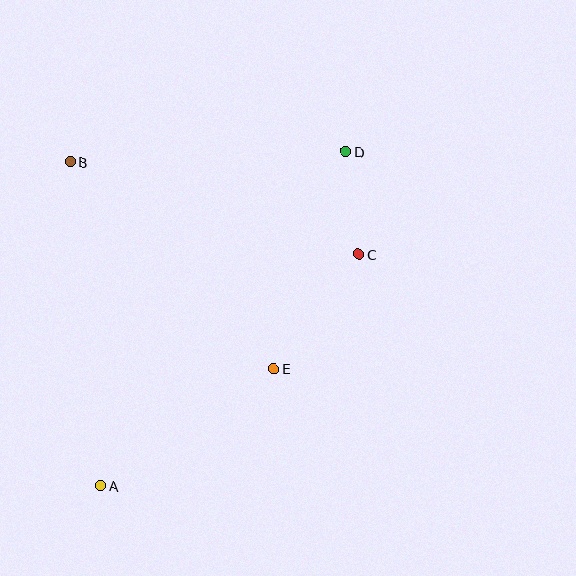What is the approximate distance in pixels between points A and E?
The distance between A and E is approximately 209 pixels.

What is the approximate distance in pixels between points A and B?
The distance between A and B is approximately 325 pixels.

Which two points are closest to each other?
Points C and D are closest to each other.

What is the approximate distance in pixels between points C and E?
The distance between C and E is approximately 142 pixels.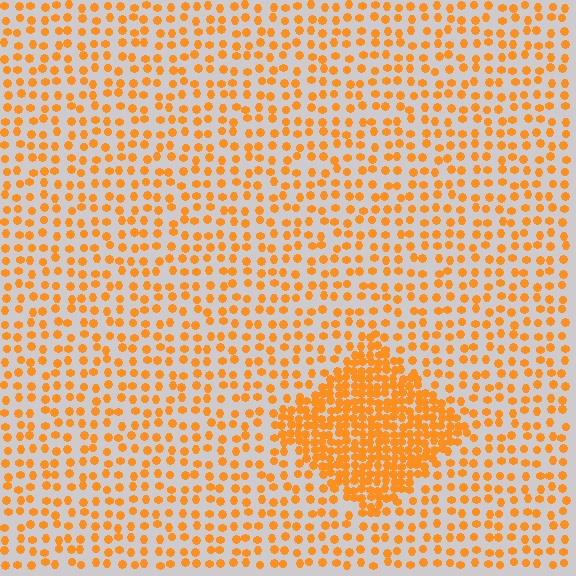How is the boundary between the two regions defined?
The boundary is defined by a change in element density (approximately 2.5x ratio). All elements are the same color, size, and shape.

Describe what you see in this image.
The image contains small orange elements arranged at two different densities. A diamond-shaped region is visible where the elements are more densely packed than the surrounding area.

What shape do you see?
I see a diamond.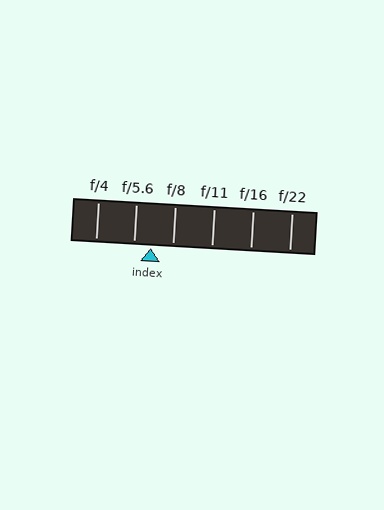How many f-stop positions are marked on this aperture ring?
There are 6 f-stop positions marked.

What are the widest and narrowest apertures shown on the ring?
The widest aperture shown is f/4 and the narrowest is f/22.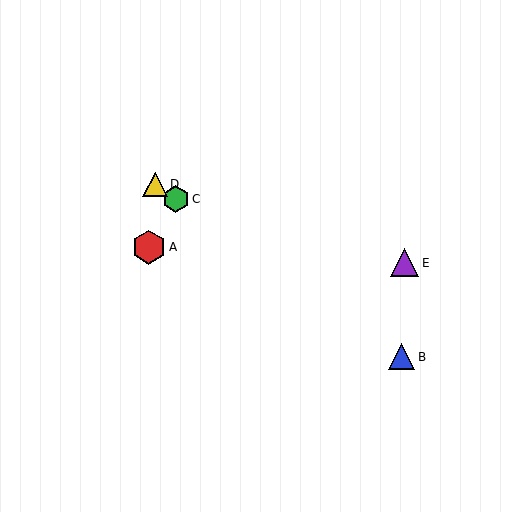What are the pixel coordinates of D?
Object D is at (155, 185).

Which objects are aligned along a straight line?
Objects B, C, D are aligned along a straight line.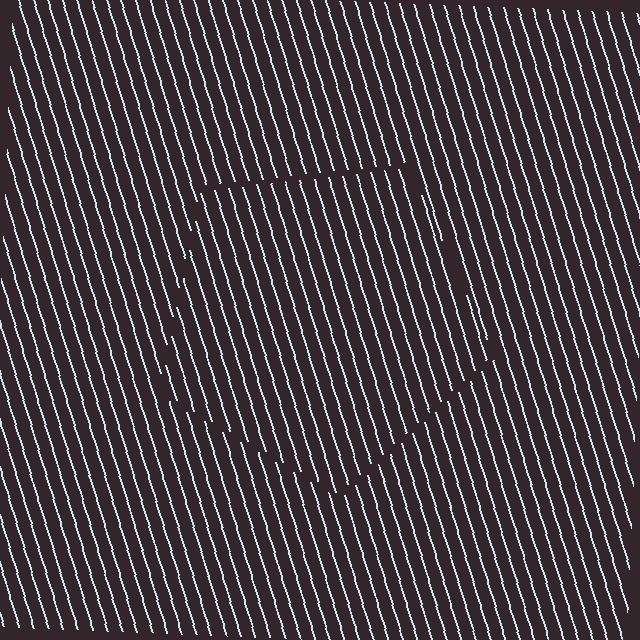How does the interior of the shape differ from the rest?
The interior of the shape contains the same grating, shifted by half a period — the contour is defined by the phase discontinuity where line-ends from the inner and outer gratings abut.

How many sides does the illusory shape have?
5 sides — the line-ends trace a pentagon.